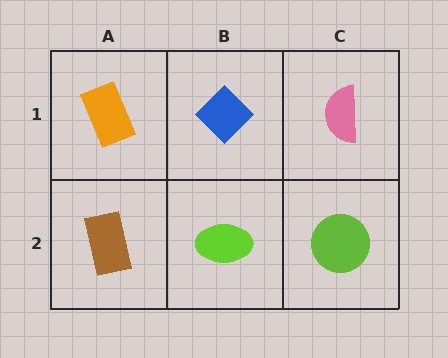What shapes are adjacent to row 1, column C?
A lime circle (row 2, column C), a blue diamond (row 1, column B).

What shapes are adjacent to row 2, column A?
An orange rectangle (row 1, column A), a lime ellipse (row 2, column B).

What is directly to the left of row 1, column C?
A blue diamond.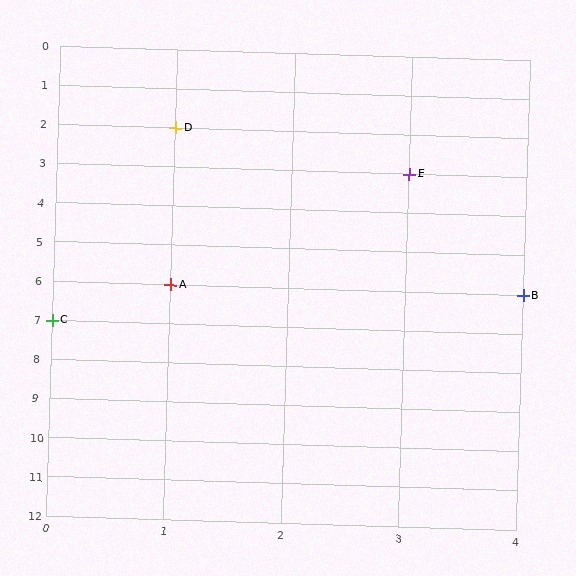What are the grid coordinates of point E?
Point E is at grid coordinates (3, 3).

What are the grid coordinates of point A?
Point A is at grid coordinates (1, 6).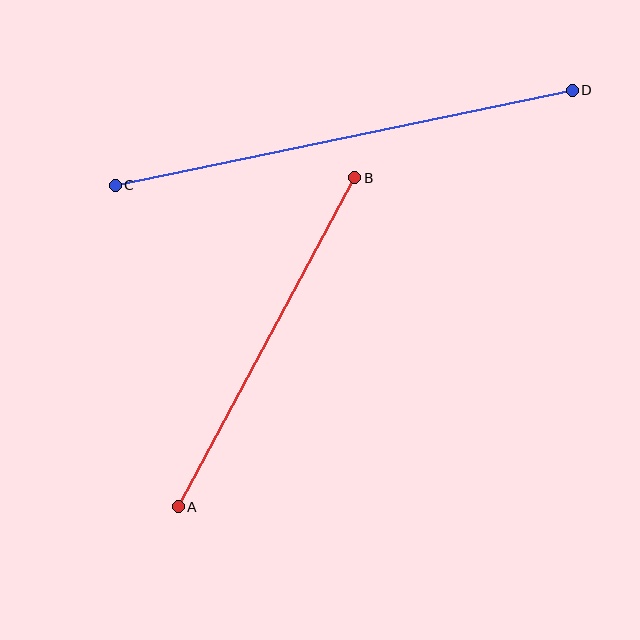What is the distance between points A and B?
The distance is approximately 374 pixels.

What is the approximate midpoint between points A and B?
The midpoint is at approximately (267, 342) pixels.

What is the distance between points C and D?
The distance is approximately 467 pixels.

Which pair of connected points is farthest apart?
Points C and D are farthest apart.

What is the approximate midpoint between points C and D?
The midpoint is at approximately (344, 138) pixels.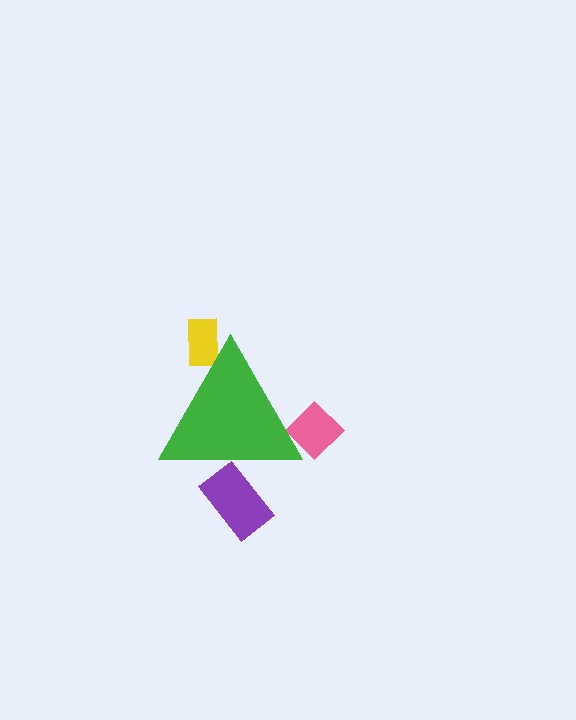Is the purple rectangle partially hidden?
Yes, the purple rectangle is partially hidden behind the green triangle.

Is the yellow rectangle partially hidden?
Yes, the yellow rectangle is partially hidden behind the green triangle.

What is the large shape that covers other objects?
A green triangle.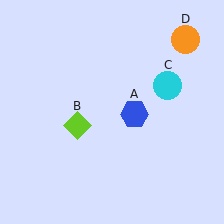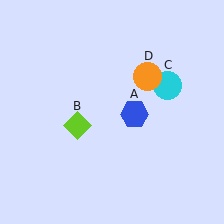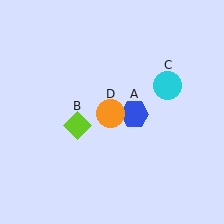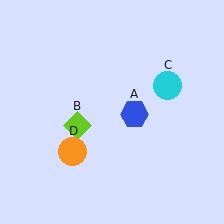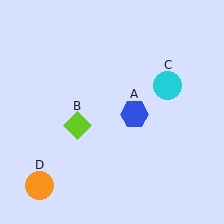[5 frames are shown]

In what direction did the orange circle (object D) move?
The orange circle (object D) moved down and to the left.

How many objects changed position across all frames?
1 object changed position: orange circle (object D).